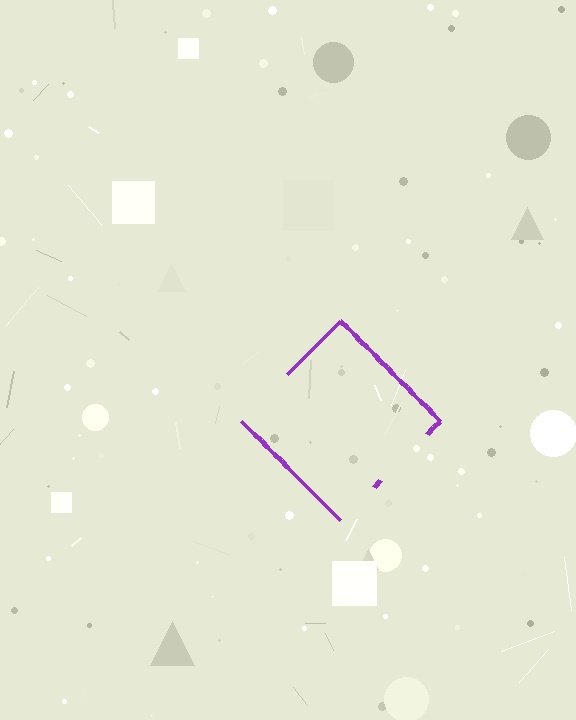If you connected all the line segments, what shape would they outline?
They would outline a diamond.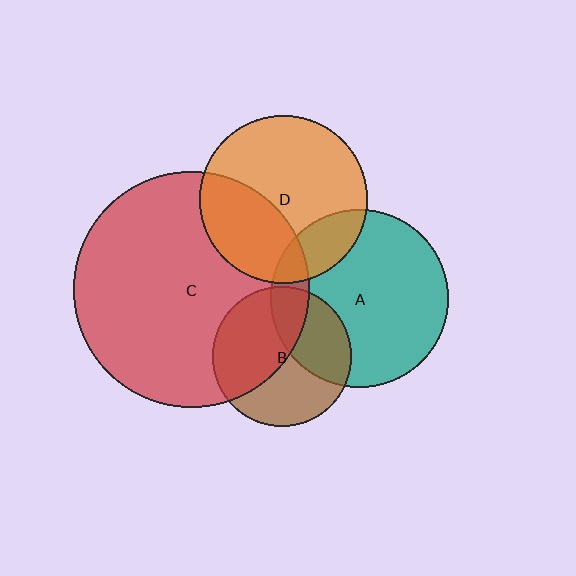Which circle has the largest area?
Circle C (red).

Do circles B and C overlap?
Yes.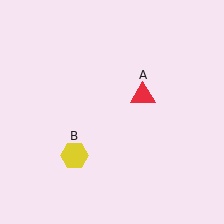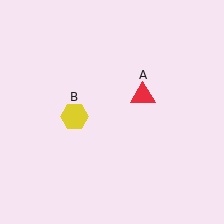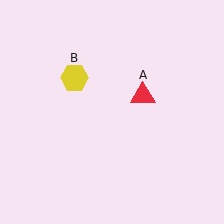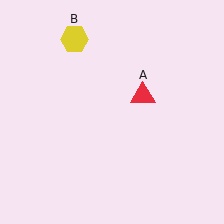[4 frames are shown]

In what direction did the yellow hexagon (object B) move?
The yellow hexagon (object B) moved up.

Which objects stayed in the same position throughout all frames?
Red triangle (object A) remained stationary.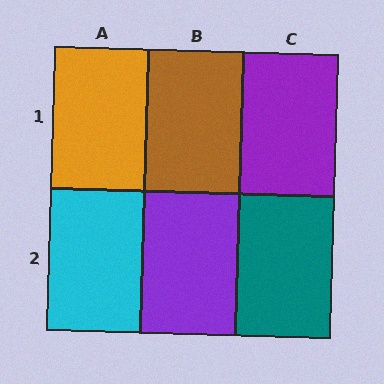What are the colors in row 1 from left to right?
Orange, brown, purple.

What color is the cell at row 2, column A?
Cyan.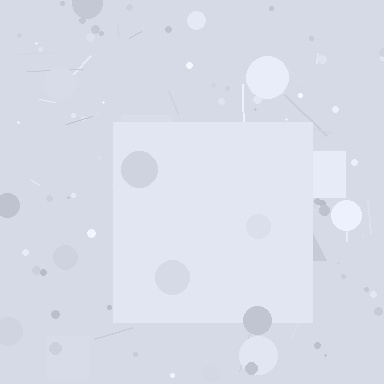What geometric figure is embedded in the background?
A square is embedded in the background.